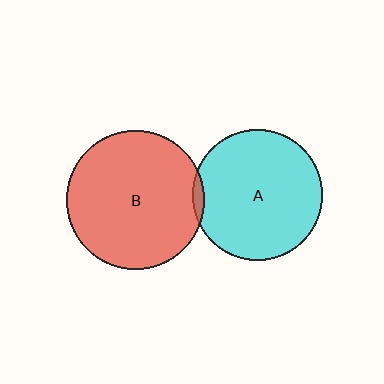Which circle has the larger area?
Circle B (red).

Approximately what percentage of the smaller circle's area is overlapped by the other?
Approximately 5%.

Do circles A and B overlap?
Yes.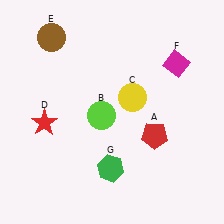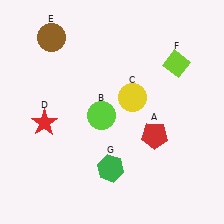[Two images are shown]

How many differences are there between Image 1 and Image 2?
There is 1 difference between the two images.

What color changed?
The diamond (F) changed from magenta in Image 1 to lime in Image 2.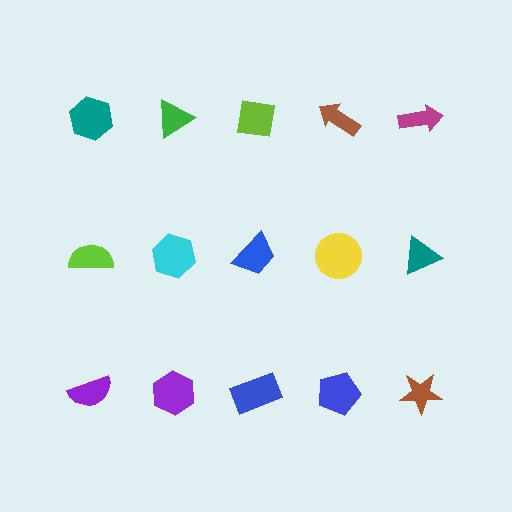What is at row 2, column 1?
A lime semicircle.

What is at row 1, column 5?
A magenta arrow.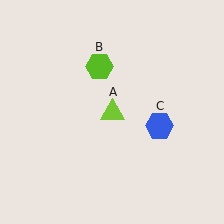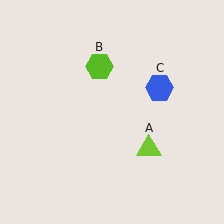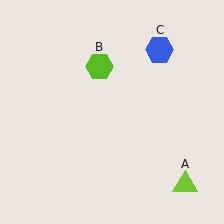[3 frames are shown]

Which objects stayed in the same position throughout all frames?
Lime hexagon (object B) remained stationary.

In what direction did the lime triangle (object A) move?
The lime triangle (object A) moved down and to the right.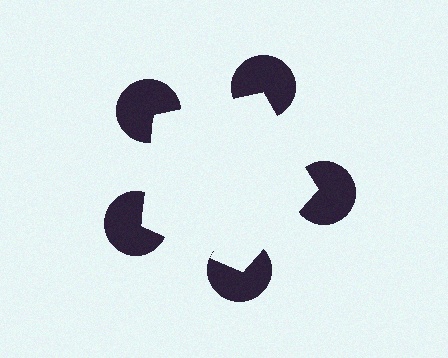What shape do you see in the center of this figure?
An illusory pentagon — its edges are inferred from the aligned wedge cuts in the pac-man discs, not physically drawn.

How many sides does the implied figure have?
5 sides.